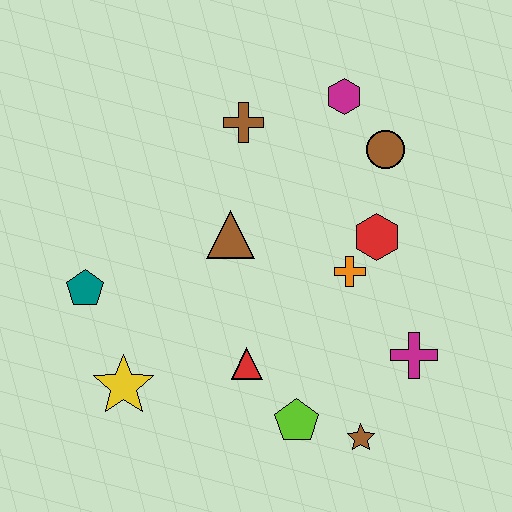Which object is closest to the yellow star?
The teal pentagon is closest to the yellow star.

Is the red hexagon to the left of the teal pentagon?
No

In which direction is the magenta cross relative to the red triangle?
The magenta cross is to the right of the red triangle.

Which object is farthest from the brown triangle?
The brown star is farthest from the brown triangle.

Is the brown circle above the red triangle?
Yes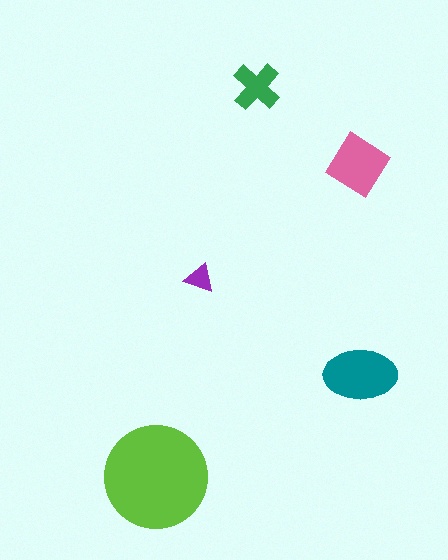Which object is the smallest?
The purple triangle.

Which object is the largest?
The lime circle.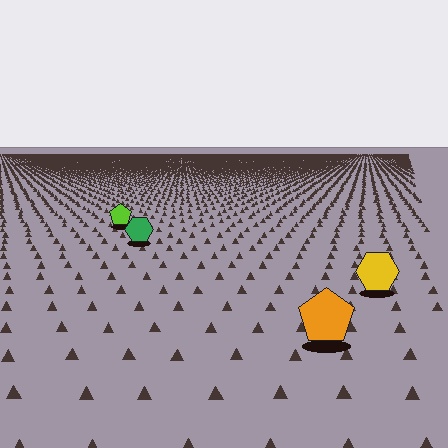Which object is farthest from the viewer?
The lime pentagon is farthest from the viewer. It appears smaller and the ground texture around it is denser.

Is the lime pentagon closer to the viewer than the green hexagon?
No. The green hexagon is closer — you can tell from the texture gradient: the ground texture is coarser near it.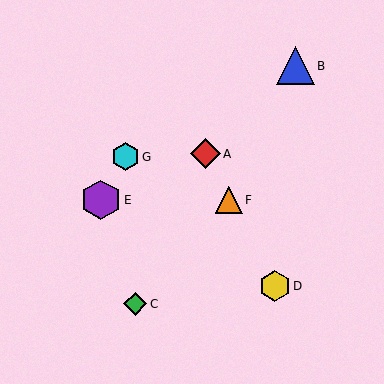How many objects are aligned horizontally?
2 objects (E, F) are aligned horizontally.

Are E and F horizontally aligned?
Yes, both are at y≈200.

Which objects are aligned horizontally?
Objects E, F are aligned horizontally.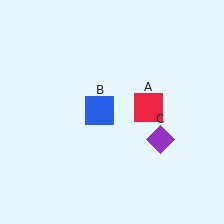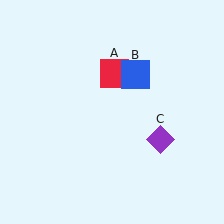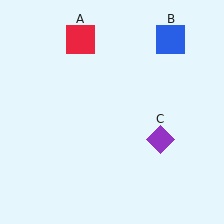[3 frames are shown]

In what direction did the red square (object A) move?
The red square (object A) moved up and to the left.